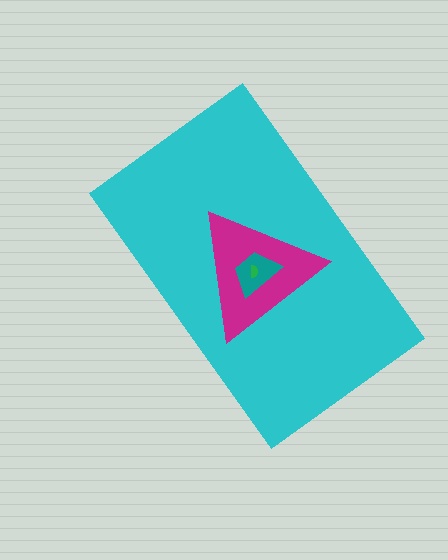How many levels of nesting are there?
4.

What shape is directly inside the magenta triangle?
The teal trapezoid.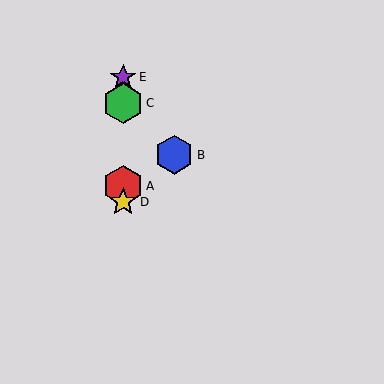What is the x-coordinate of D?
Object D is at x≈123.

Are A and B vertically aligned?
No, A is at x≈123 and B is at x≈174.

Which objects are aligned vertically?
Objects A, C, D, E are aligned vertically.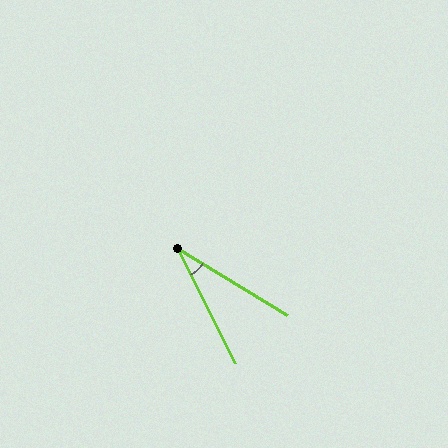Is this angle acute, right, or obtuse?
It is acute.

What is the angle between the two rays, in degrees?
Approximately 32 degrees.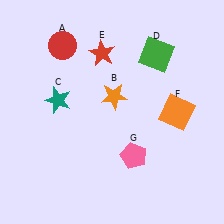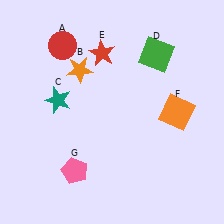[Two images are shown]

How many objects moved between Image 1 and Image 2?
2 objects moved between the two images.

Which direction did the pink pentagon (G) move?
The pink pentagon (G) moved left.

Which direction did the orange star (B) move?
The orange star (B) moved left.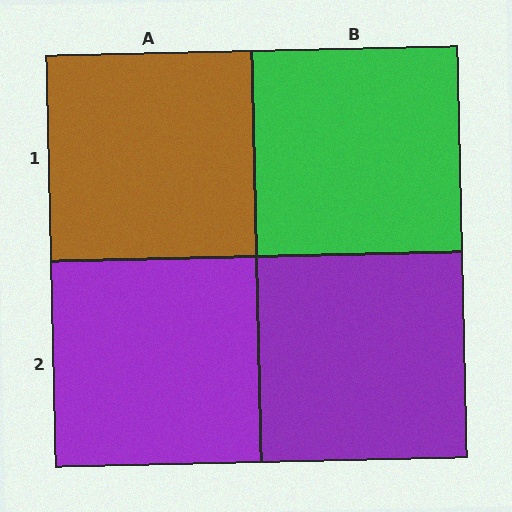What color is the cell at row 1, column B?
Green.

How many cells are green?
1 cell is green.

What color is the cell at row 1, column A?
Brown.